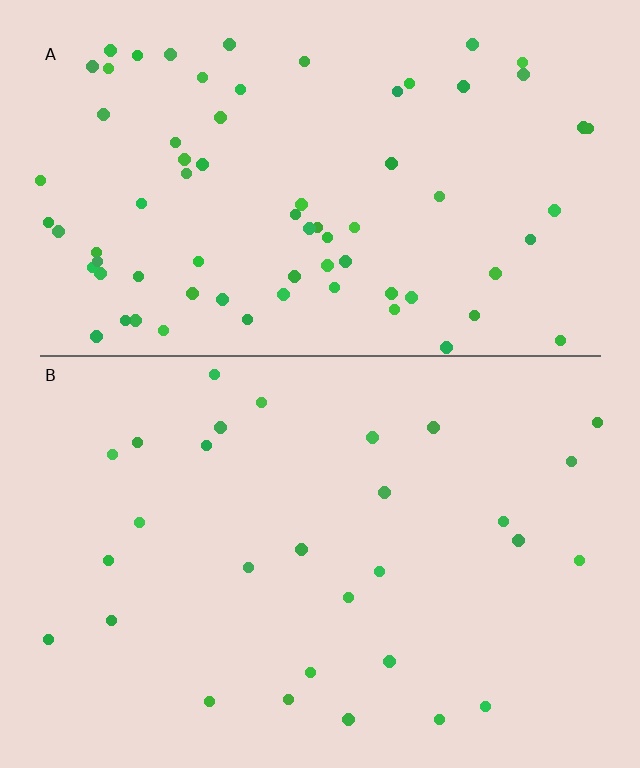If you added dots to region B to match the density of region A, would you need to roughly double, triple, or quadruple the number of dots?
Approximately triple.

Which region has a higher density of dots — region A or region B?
A (the top).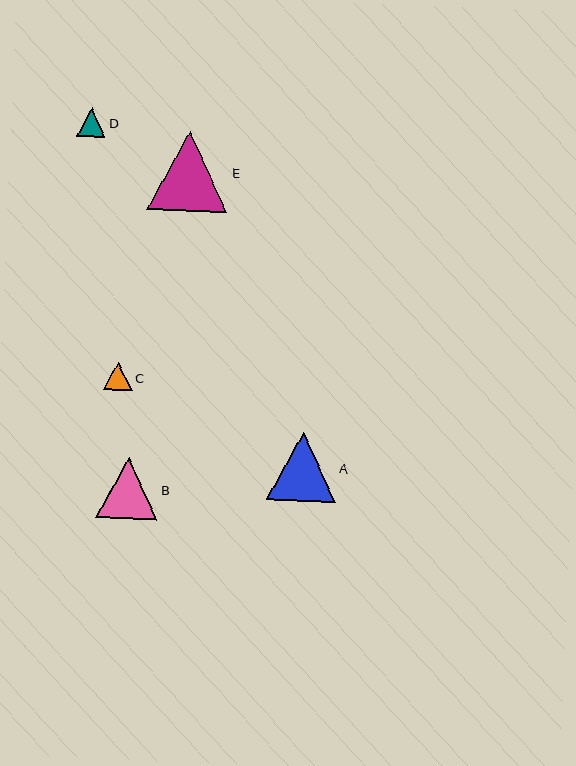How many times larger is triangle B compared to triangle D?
Triangle B is approximately 2.1 times the size of triangle D.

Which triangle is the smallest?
Triangle D is the smallest with a size of approximately 28 pixels.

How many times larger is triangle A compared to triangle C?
Triangle A is approximately 2.4 times the size of triangle C.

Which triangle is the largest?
Triangle E is the largest with a size of approximately 80 pixels.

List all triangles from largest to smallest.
From largest to smallest: E, A, B, C, D.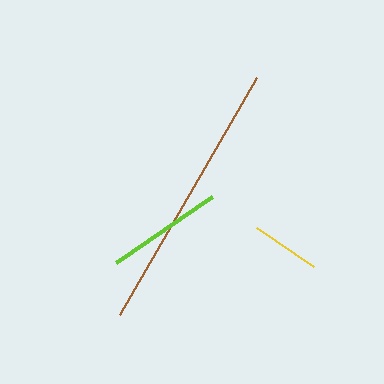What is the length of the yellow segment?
The yellow segment is approximately 69 pixels long.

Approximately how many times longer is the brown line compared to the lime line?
The brown line is approximately 2.4 times the length of the lime line.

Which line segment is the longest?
The brown line is the longest at approximately 274 pixels.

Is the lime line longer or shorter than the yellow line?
The lime line is longer than the yellow line.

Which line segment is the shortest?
The yellow line is the shortest at approximately 69 pixels.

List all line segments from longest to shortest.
From longest to shortest: brown, lime, yellow.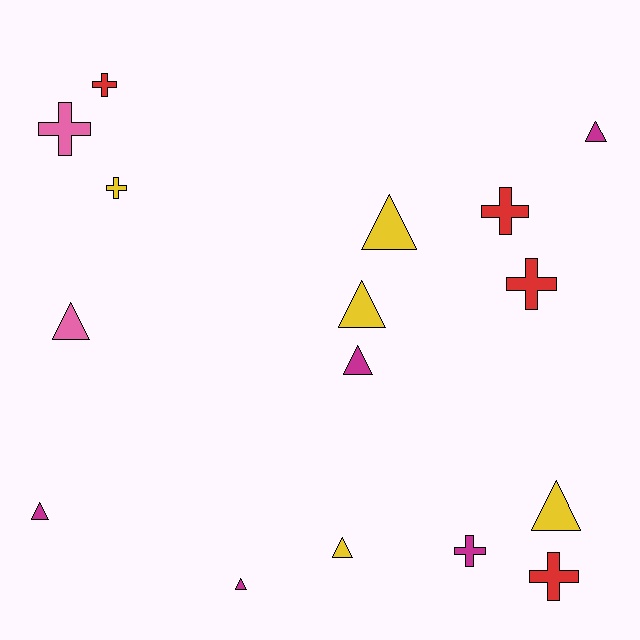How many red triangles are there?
There are no red triangles.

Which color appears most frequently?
Magenta, with 5 objects.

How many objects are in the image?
There are 16 objects.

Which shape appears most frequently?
Triangle, with 9 objects.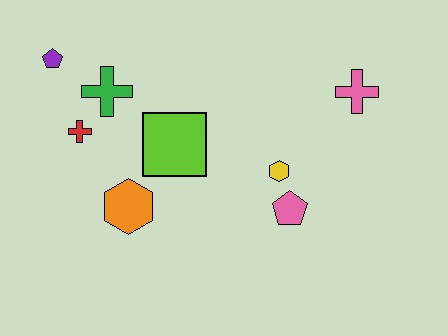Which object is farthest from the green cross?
The pink cross is farthest from the green cross.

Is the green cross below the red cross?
No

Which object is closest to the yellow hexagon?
The pink pentagon is closest to the yellow hexagon.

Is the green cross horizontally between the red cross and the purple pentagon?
No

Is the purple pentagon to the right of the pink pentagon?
No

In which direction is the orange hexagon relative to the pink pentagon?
The orange hexagon is to the left of the pink pentagon.